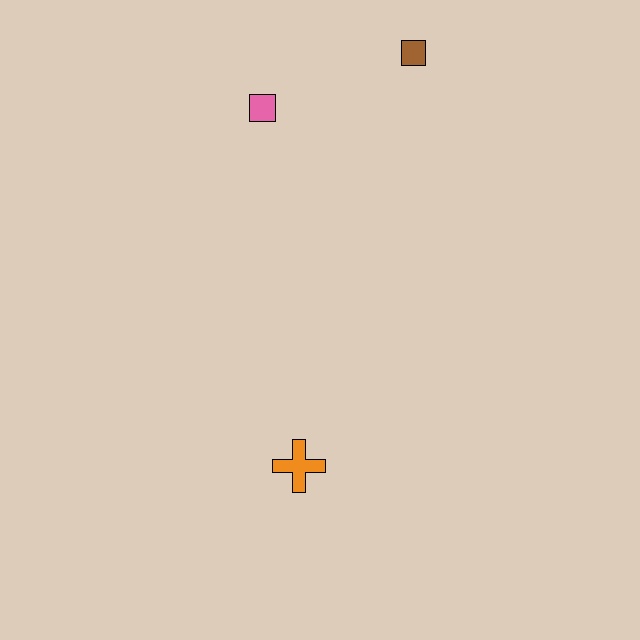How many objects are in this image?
There are 3 objects.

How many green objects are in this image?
There are no green objects.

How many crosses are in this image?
There is 1 cross.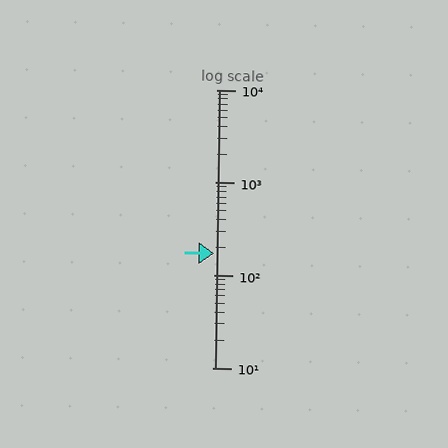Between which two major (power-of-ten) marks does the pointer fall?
The pointer is between 100 and 1000.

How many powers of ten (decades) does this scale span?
The scale spans 3 decades, from 10 to 10000.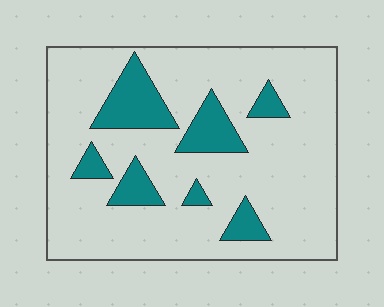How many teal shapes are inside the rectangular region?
7.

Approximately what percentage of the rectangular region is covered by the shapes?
Approximately 20%.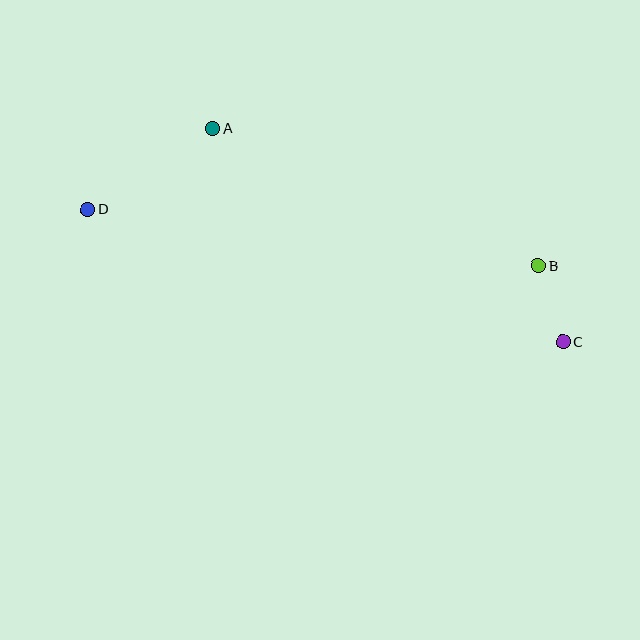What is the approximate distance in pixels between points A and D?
The distance between A and D is approximately 149 pixels.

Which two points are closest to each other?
Points B and C are closest to each other.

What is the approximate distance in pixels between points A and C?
The distance between A and C is approximately 410 pixels.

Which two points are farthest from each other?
Points C and D are farthest from each other.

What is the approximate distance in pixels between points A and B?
The distance between A and B is approximately 354 pixels.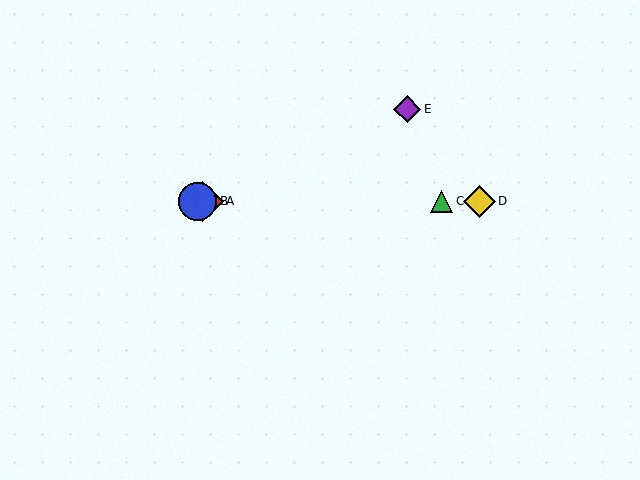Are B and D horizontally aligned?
Yes, both are at y≈201.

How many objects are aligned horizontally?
4 objects (A, B, C, D) are aligned horizontally.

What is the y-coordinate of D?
Object D is at y≈201.